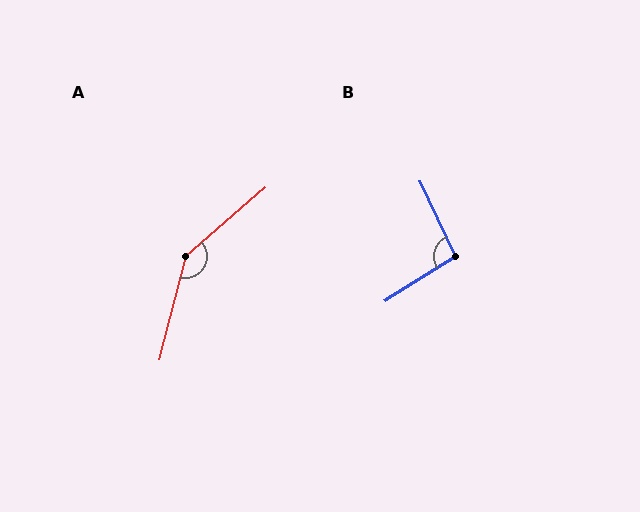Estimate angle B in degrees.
Approximately 97 degrees.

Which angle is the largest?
A, at approximately 145 degrees.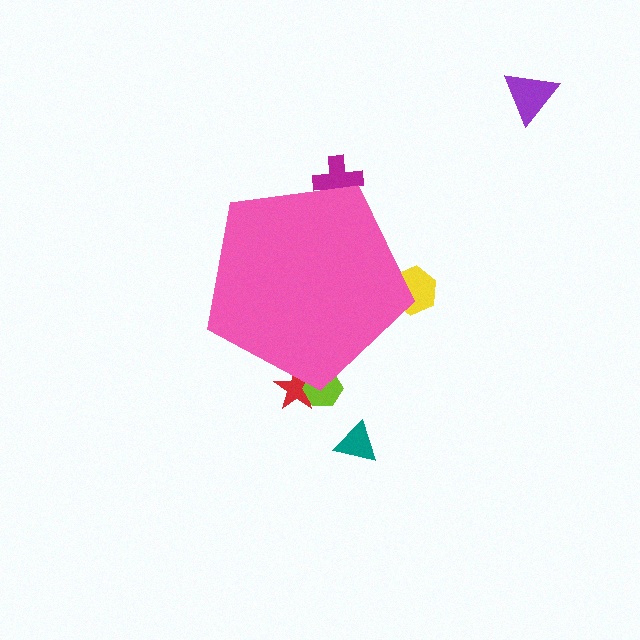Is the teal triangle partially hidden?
No, the teal triangle is fully visible.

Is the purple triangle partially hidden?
No, the purple triangle is fully visible.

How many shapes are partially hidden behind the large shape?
4 shapes are partially hidden.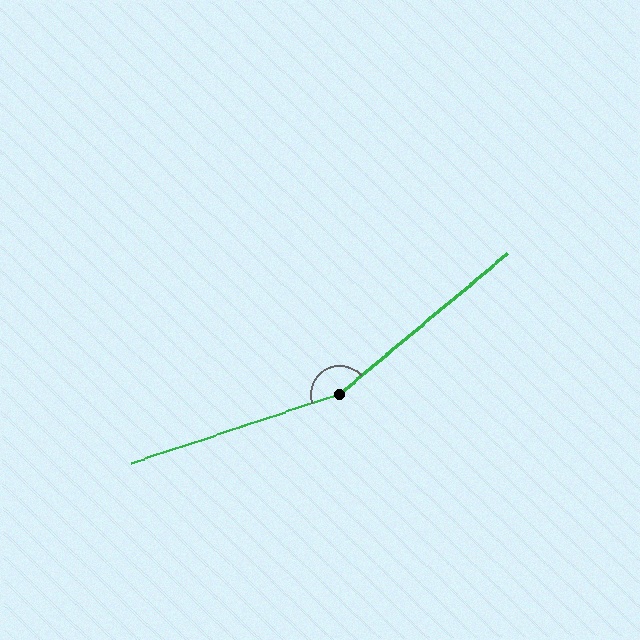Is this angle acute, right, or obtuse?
It is obtuse.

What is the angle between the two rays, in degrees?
Approximately 158 degrees.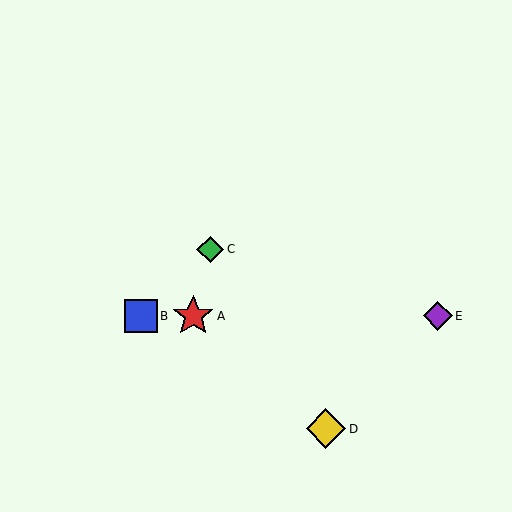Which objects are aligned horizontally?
Objects A, B, E are aligned horizontally.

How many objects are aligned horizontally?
3 objects (A, B, E) are aligned horizontally.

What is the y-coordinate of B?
Object B is at y≈316.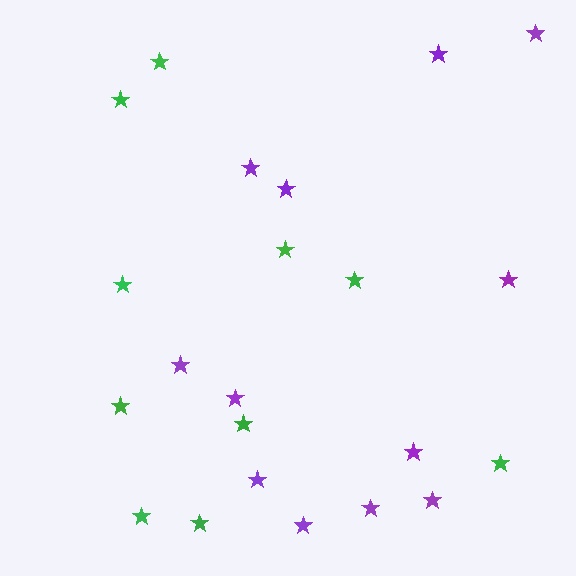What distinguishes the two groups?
There are 2 groups: one group of purple stars (12) and one group of green stars (10).